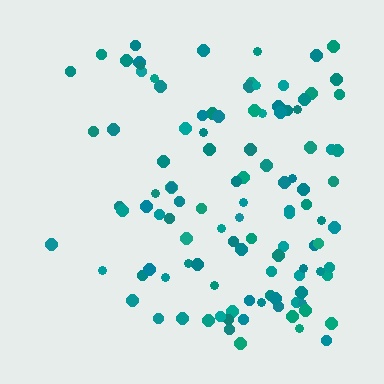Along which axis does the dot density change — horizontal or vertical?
Horizontal.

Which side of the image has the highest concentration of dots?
The right.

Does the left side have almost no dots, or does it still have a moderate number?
Still a moderate number, just noticeably fewer than the right.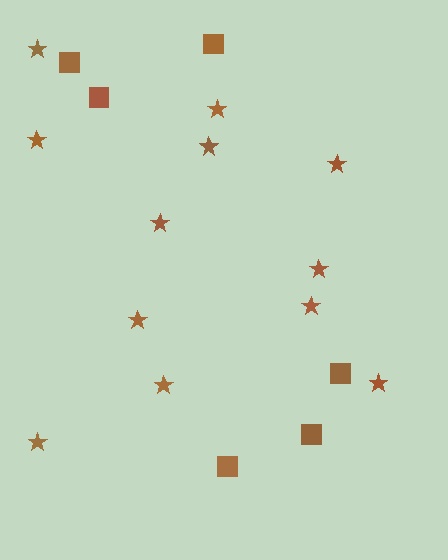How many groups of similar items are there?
There are 2 groups: one group of stars (12) and one group of squares (6).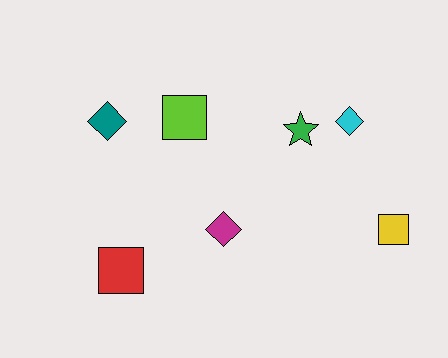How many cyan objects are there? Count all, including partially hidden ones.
There is 1 cyan object.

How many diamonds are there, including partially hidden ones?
There are 3 diamonds.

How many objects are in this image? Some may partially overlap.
There are 7 objects.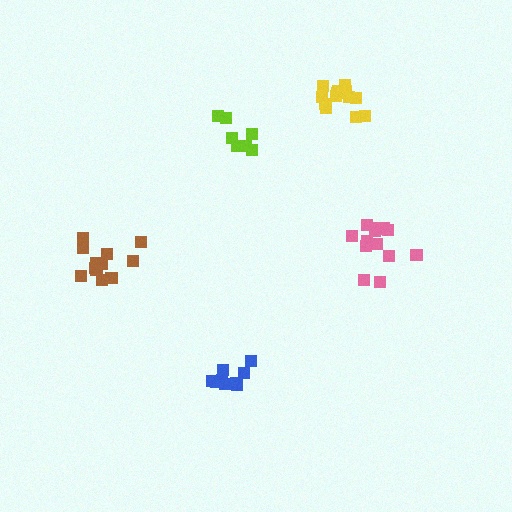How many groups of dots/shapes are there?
There are 5 groups.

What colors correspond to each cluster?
The clusters are colored: lime, pink, blue, yellow, brown.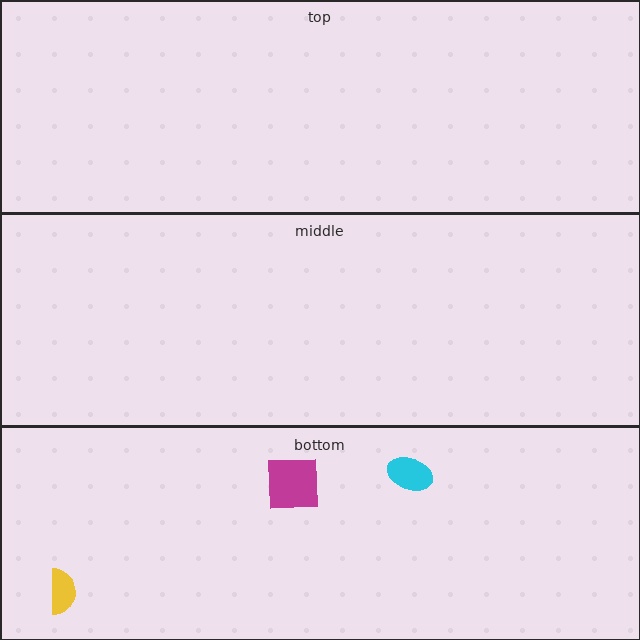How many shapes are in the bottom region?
3.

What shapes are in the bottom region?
The cyan ellipse, the magenta square, the yellow semicircle.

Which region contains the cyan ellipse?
The bottom region.